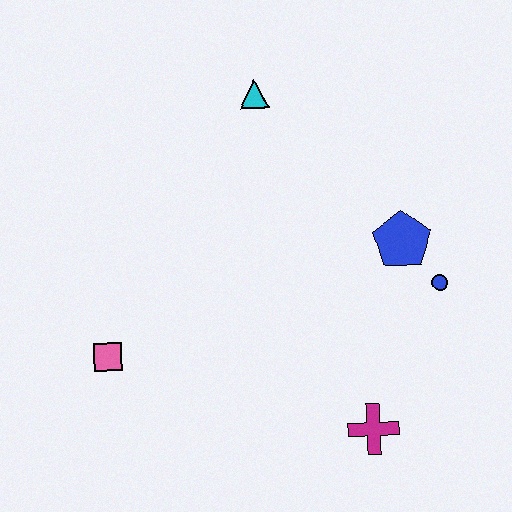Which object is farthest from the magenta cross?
The cyan triangle is farthest from the magenta cross.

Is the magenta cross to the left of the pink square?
No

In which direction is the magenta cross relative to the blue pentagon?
The magenta cross is below the blue pentagon.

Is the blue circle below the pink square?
No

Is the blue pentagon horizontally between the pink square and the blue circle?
Yes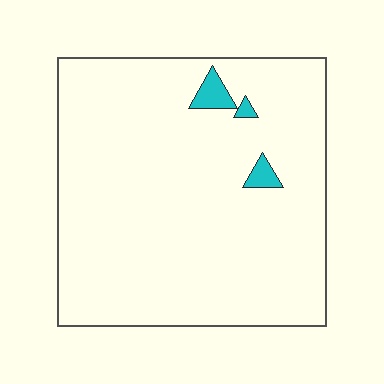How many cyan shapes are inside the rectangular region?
3.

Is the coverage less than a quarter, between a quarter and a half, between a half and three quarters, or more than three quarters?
Less than a quarter.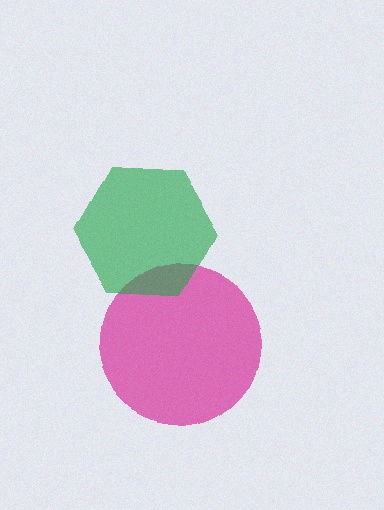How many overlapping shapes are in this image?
There are 2 overlapping shapes in the image.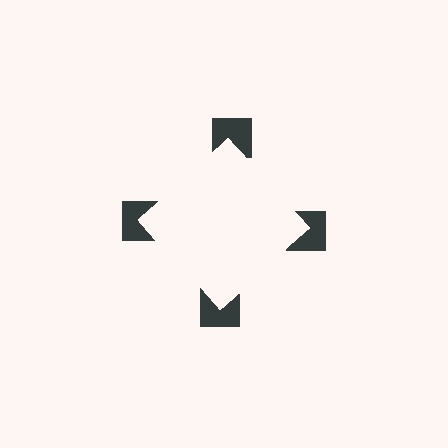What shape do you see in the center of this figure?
An illusory square — its edges are inferred from the aligned wedge cuts in the notched squares, not physically drawn.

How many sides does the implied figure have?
4 sides.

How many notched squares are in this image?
There are 4 — one at each vertex of the illusory square.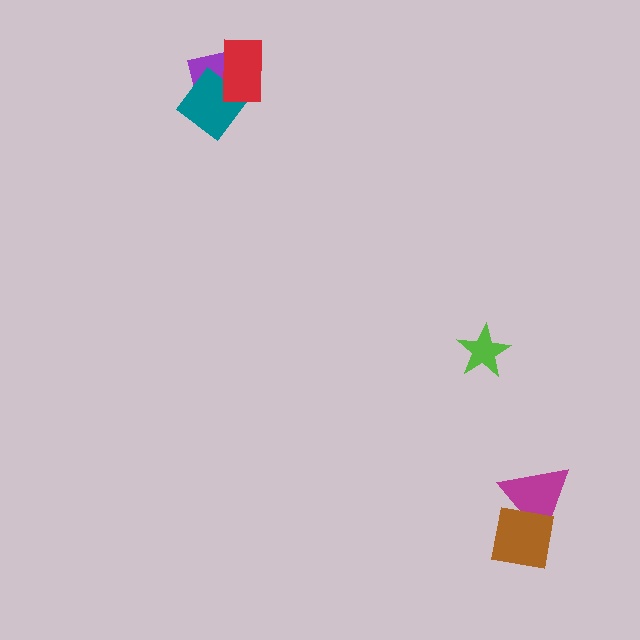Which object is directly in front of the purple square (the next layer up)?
The teal diamond is directly in front of the purple square.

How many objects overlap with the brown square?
1 object overlaps with the brown square.